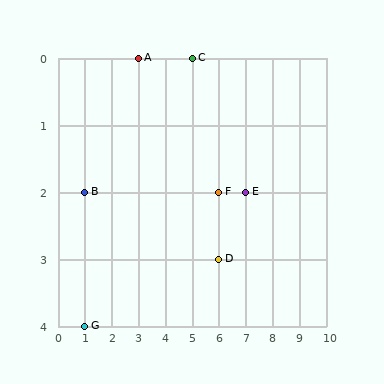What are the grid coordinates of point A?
Point A is at grid coordinates (3, 0).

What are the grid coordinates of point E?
Point E is at grid coordinates (7, 2).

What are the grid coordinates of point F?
Point F is at grid coordinates (6, 2).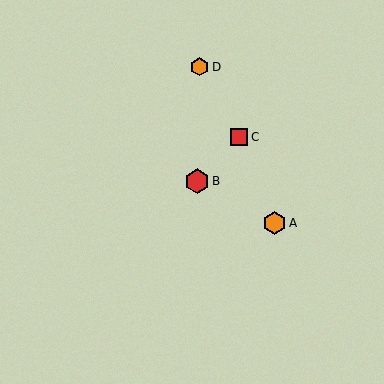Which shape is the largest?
The red hexagon (labeled B) is the largest.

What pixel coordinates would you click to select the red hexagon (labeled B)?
Click at (197, 181) to select the red hexagon B.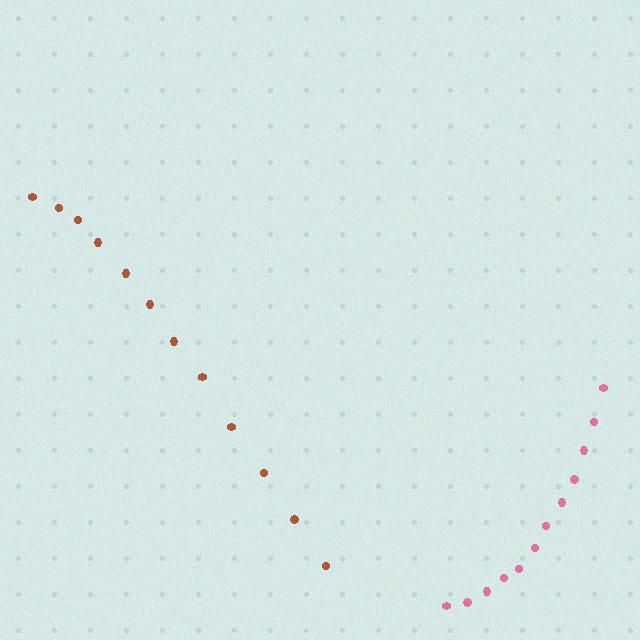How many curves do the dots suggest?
There are 2 distinct paths.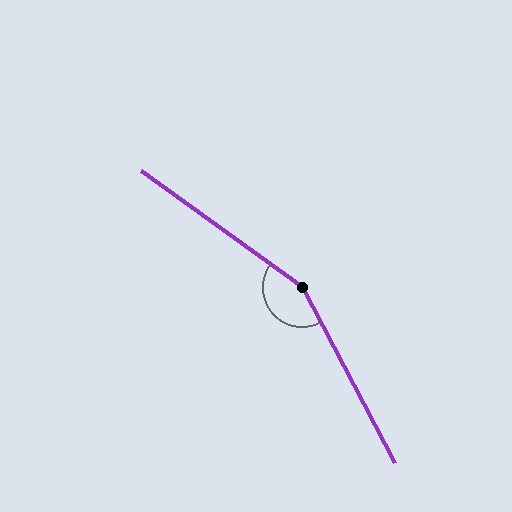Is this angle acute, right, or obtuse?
It is obtuse.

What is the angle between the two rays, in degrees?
Approximately 154 degrees.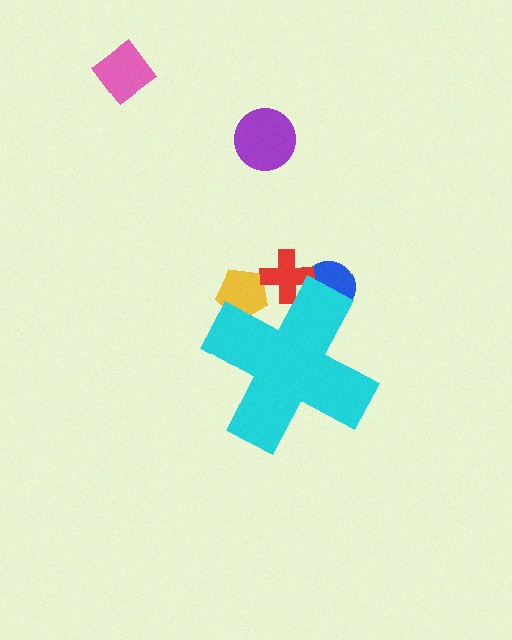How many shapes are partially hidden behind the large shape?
3 shapes are partially hidden.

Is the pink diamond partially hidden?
No, the pink diamond is fully visible.